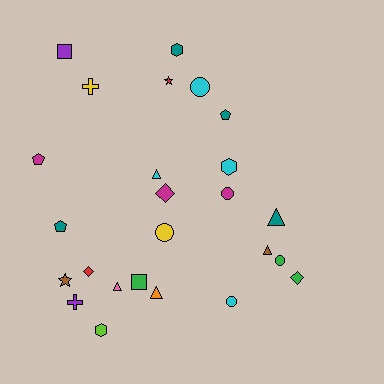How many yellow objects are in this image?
There are 2 yellow objects.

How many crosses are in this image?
There are 2 crosses.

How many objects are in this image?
There are 25 objects.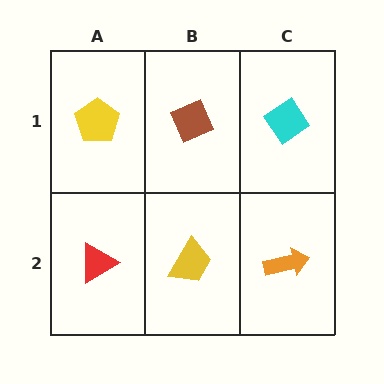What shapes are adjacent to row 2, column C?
A cyan diamond (row 1, column C), a yellow trapezoid (row 2, column B).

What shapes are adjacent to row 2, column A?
A yellow pentagon (row 1, column A), a yellow trapezoid (row 2, column B).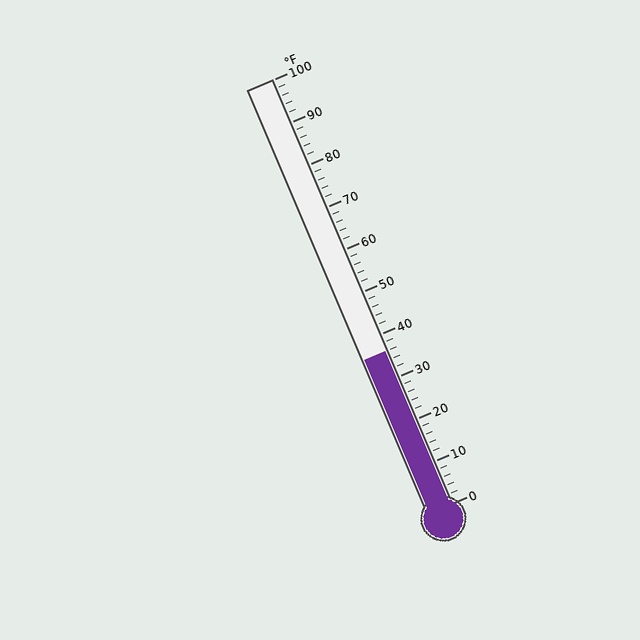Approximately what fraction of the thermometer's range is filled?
The thermometer is filled to approximately 35% of its range.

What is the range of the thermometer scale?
The thermometer scale ranges from 0°F to 100°F.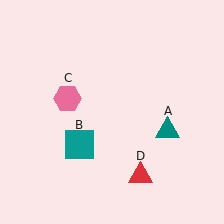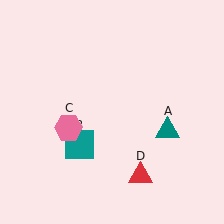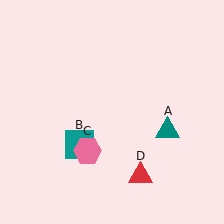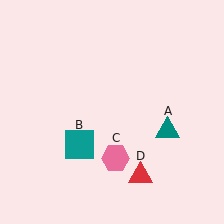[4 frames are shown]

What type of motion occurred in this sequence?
The pink hexagon (object C) rotated counterclockwise around the center of the scene.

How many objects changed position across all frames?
1 object changed position: pink hexagon (object C).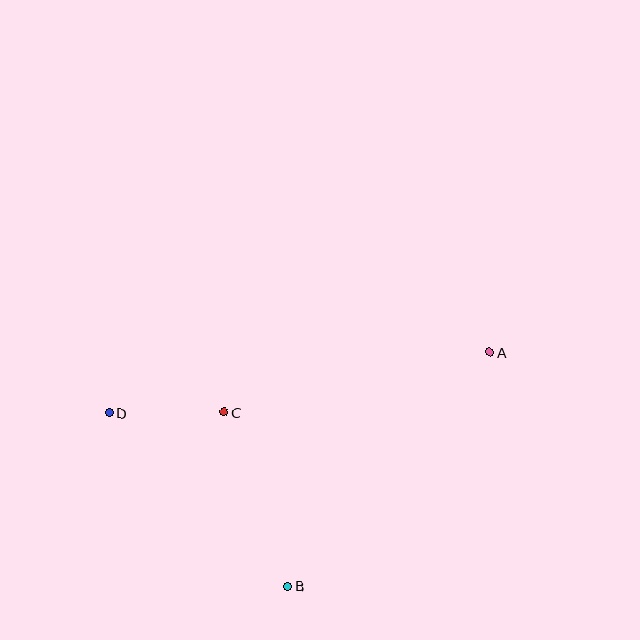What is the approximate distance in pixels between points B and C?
The distance between B and C is approximately 185 pixels.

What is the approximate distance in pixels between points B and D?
The distance between B and D is approximately 249 pixels.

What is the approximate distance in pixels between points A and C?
The distance between A and C is approximately 272 pixels.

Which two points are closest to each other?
Points C and D are closest to each other.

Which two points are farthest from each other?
Points A and D are farthest from each other.